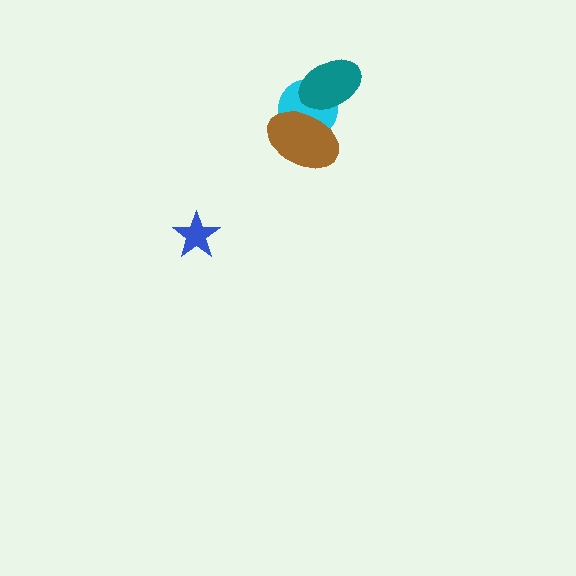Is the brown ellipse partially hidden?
Yes, it is partially covered by another shape.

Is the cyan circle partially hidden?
Yes, it is partially covered by another shape.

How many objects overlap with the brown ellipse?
2 objects overlap with the brown ellipse.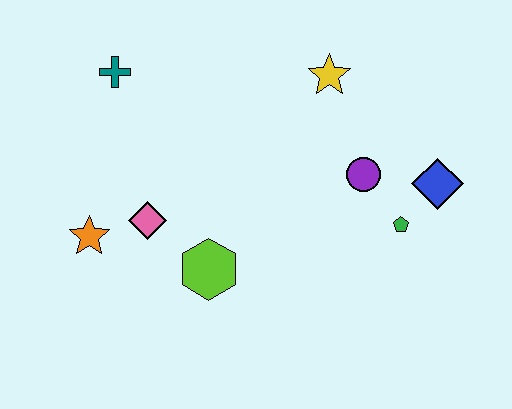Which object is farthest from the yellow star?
The orange star is farthest from the yellow star.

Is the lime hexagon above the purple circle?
No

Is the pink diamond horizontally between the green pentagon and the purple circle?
No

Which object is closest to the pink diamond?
The orange star is closest to the pink diamond.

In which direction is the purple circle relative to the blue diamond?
The purple circle is to the left of the blue diamond.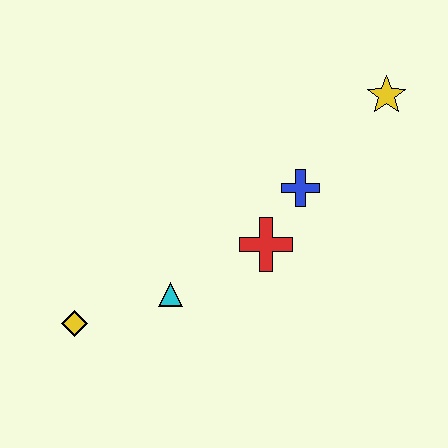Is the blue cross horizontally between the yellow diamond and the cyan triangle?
No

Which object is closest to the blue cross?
The red cross is closest to the blue cross.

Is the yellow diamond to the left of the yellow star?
Yes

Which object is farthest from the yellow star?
The yellow diamond is farthest from the yellow star.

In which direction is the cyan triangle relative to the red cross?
The cyan triangle is to the left of the red cross.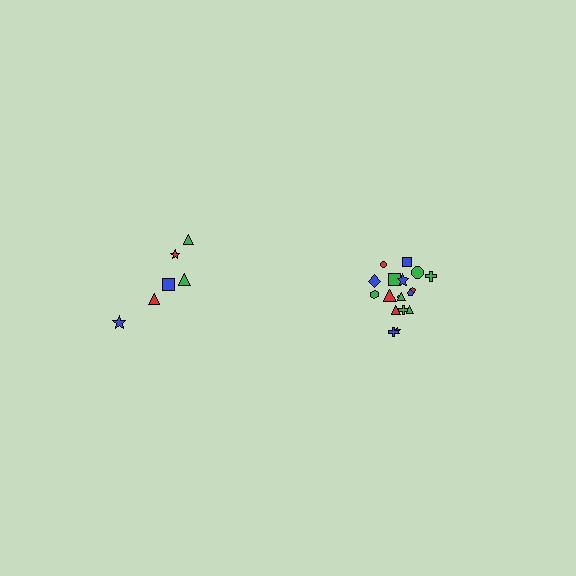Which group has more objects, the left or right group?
The right group.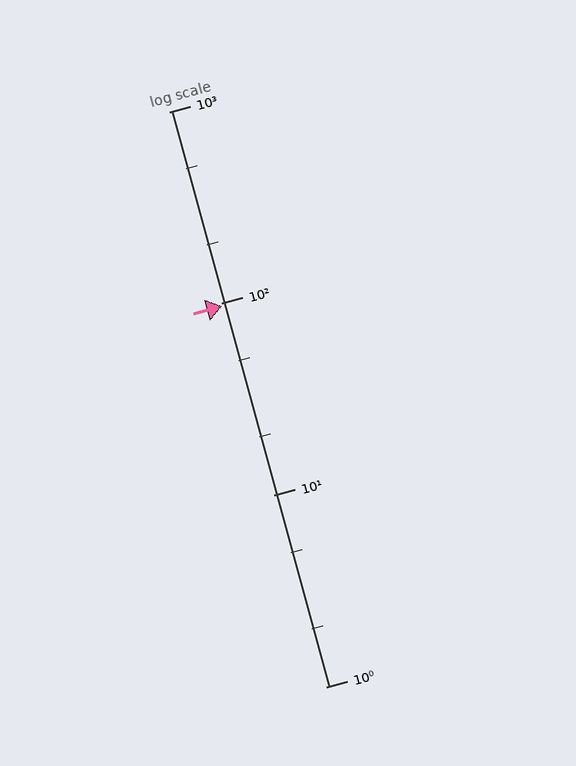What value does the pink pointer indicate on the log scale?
The pointer indicates approximately 97.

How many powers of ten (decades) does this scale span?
The scale spans 3 decades, from 1 to 1000.